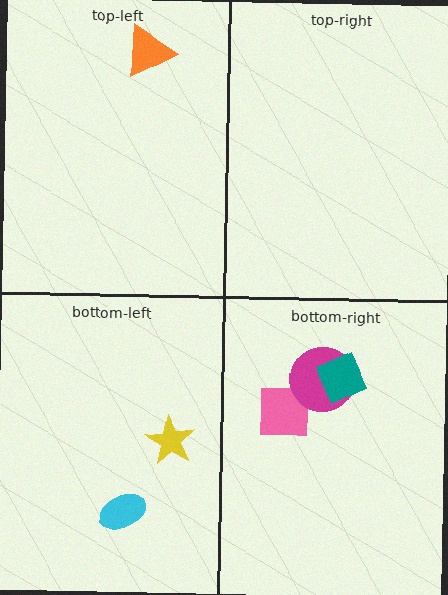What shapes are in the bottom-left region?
The cyan ellipse, the yellow star.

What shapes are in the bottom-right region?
The pink square, the magenta circle, the teal diamond.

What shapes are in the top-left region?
The orange triangle.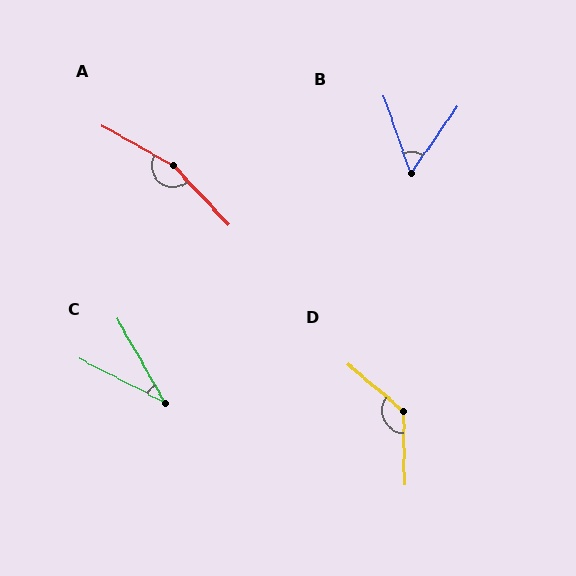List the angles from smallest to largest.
C (33°), B (54°), D (131°), A (163°).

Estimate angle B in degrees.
Approximately 54 degrees.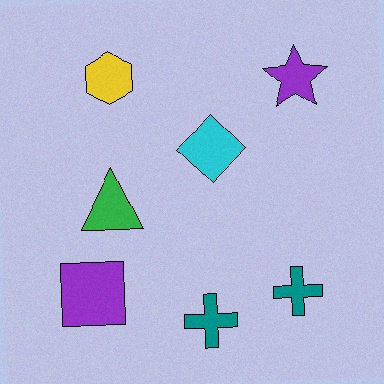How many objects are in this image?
There are 7 objects.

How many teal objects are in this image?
There are 2 teal objects.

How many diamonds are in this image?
There is 1 diamond.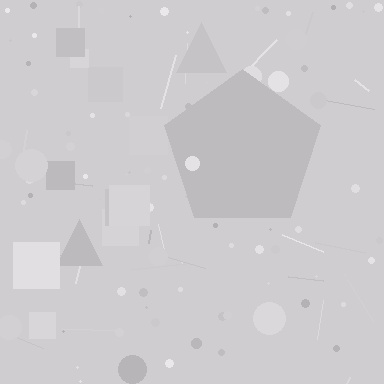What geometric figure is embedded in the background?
A pentagon is embedded in the background.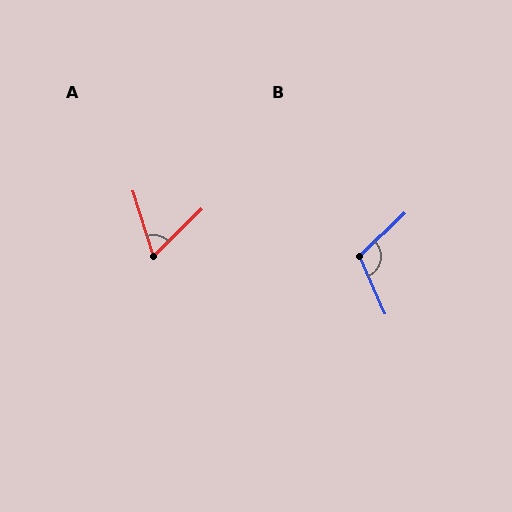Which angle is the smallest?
A, at approximately 63 degrees.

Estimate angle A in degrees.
Approximately 63 degrees.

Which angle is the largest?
B, at approximately 110 degrees.